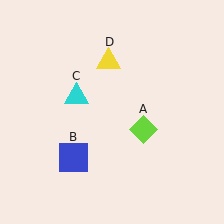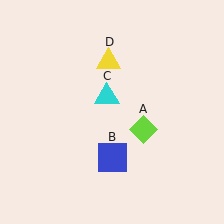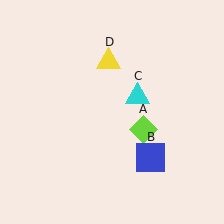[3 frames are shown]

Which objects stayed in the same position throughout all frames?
Lime diamond (object A) and yellow triangle (object D) remained stationary.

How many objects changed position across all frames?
2 objects changed position: blue square (object B), cyan triangle (object C).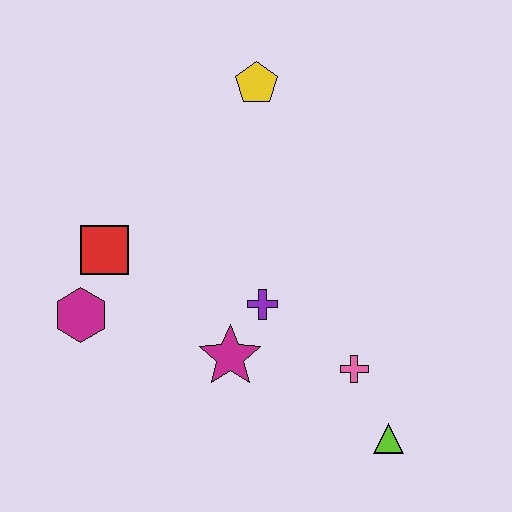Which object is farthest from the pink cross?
The yellow pentagon is farthest from the pink cross.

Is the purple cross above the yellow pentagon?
No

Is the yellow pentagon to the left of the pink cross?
Yes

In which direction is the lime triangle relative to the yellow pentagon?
The lime triangle is below the yellow pentagon.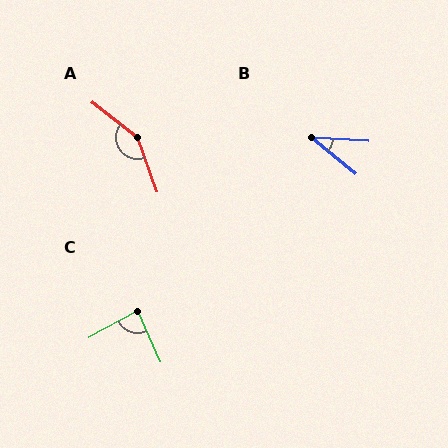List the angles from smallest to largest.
B (36°), C (86°), A (148°).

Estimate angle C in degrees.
Approximately 86 degrees.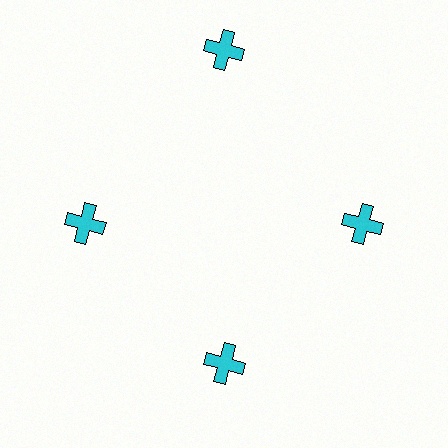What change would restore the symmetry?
The symmetry would be restored by moving it inward, back onto the ring so that all 4 crosses sit at equal angles and equal distance from the center.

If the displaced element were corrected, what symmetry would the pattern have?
It would have 4-fold rotational symmetry — the pattern would map onto itself every 90 degrees.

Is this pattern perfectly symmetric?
No. The 4 cyan crosses are arranged in a ring, but one element near the 12 o'clock position is pushed outward from the center, breaking the 4-fold rotational symmetry.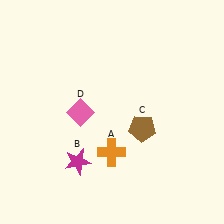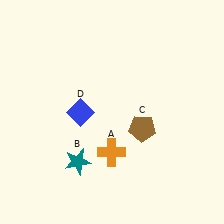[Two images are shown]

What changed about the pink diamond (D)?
In Image 1, D is pink. In Image 2, it changed to blue.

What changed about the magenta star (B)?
In Image 1, B is magenta. In Image 2, it changed to teal.